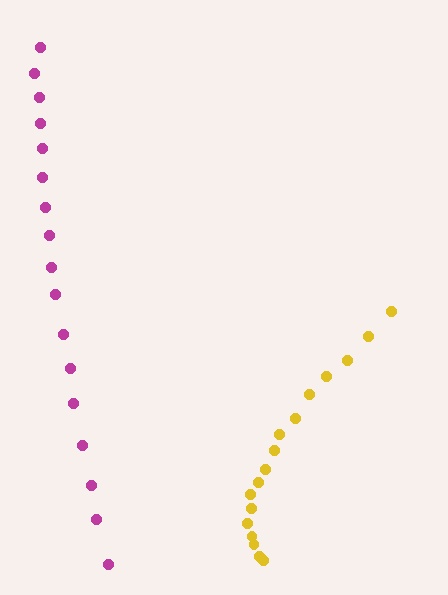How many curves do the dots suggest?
There are 2 distinct paths.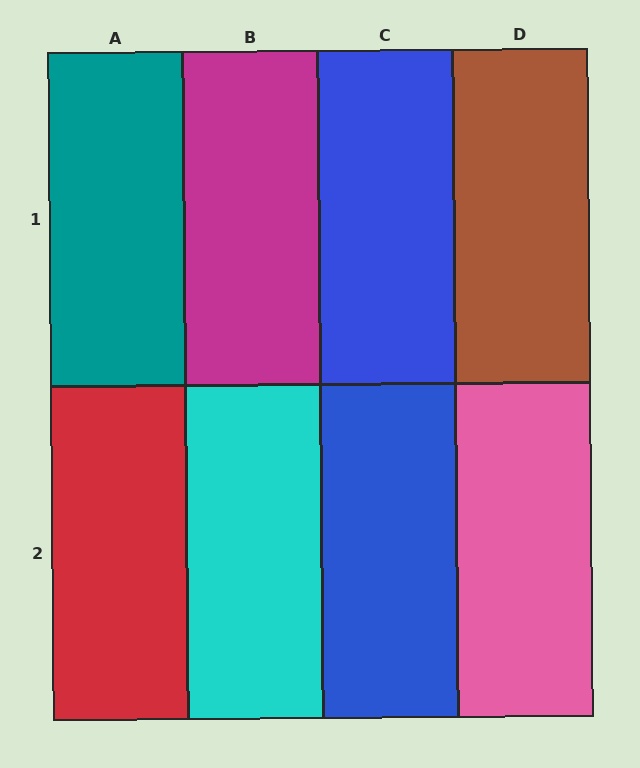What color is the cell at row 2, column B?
Cyan.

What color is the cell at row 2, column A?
Red.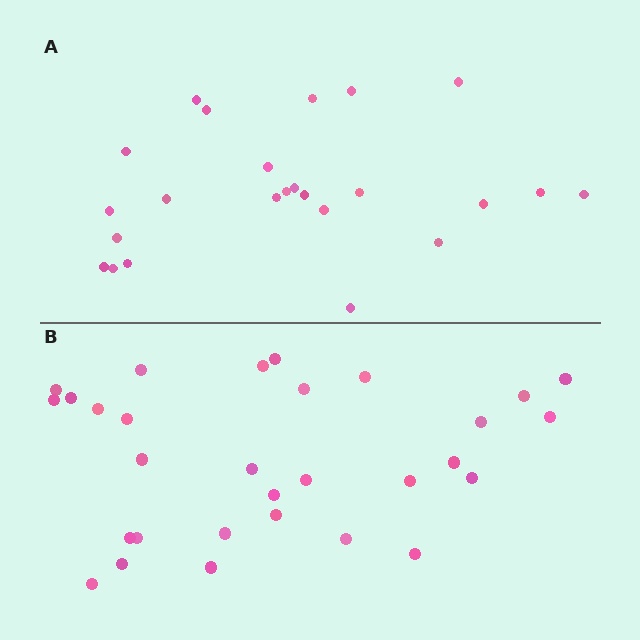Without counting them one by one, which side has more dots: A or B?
Region B (the bottom region) has more dots.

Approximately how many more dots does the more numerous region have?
Region B has about 6 more dots than region A.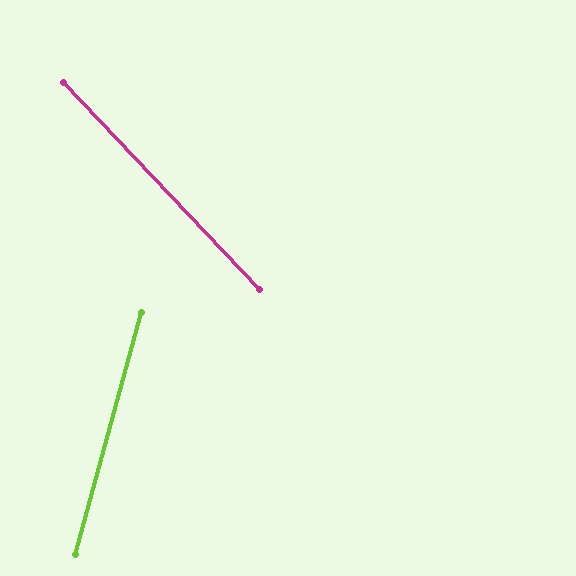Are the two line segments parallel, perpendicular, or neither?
Neither parallel nor perpendicular — they differ by about 59°.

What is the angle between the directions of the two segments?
Approximately 59 degrees.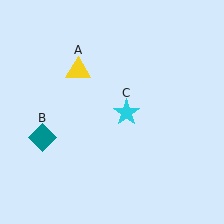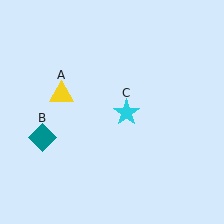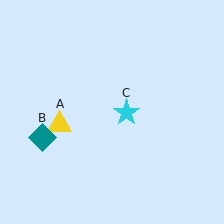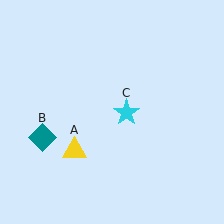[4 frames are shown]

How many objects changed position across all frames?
1 object changed position: yellow triangle (object A).